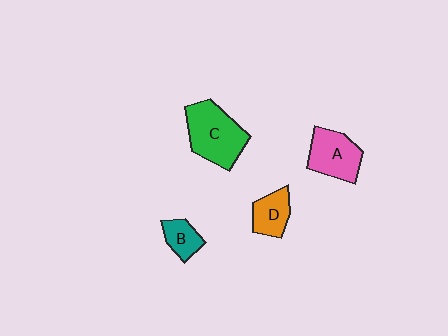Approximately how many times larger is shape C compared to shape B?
Approximately 2.4 times.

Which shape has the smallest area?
Shape B (teal).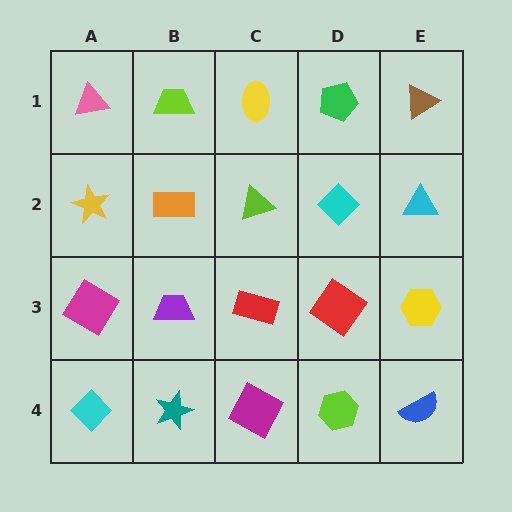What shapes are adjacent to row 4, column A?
A magenta diamond (row 3, column A), a teal star (row 4, column B).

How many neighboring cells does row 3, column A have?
3.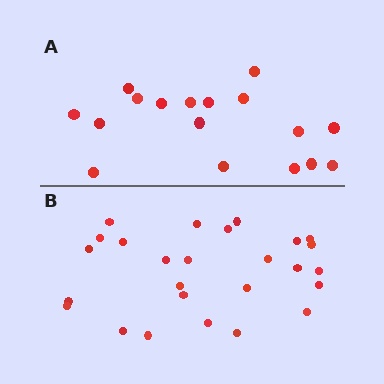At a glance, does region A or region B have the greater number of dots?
Region B (the bottom region) has more dots.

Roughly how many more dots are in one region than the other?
Region B has roughly 8 or so more dots than region A.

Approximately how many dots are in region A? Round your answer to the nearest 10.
About 20 dots. (The exact count is 17, which rounds to 20.)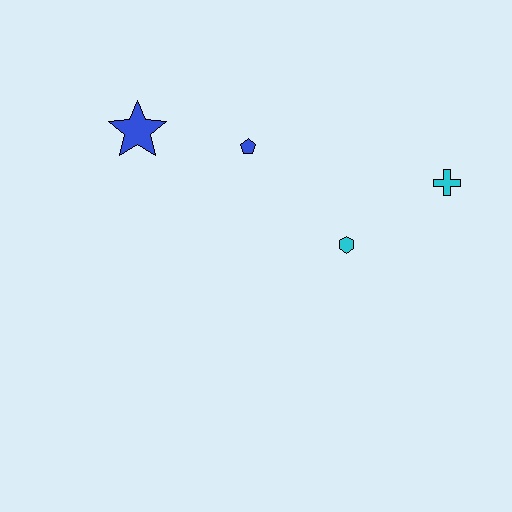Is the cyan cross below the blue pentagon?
Yes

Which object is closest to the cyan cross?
The cyan hexagon is closest to the cyan cross.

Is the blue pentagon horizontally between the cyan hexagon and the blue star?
Yes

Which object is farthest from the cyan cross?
The blue star is farthest from the cyan cross.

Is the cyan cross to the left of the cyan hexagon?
No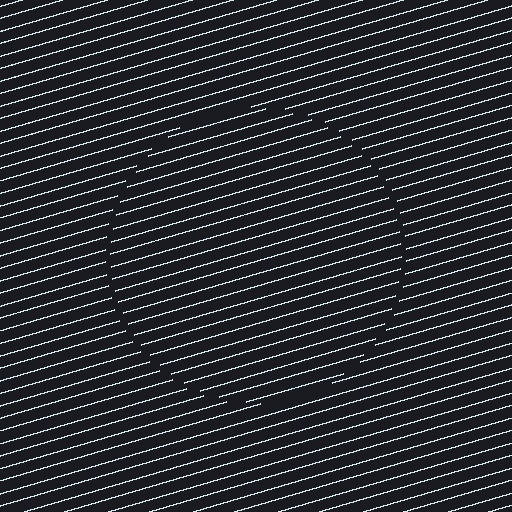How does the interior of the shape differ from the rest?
The interior of the shape contains the same grating, shifted by half a period — the contour is defined by the phase discontinuity where line-ends from the inner and outer gratings abut.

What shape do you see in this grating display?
An illusory circle. The interior of the shape contains the same grating, shifted by half a period — the contour is defined by the phase discontinuity where line-ends from the inner and outer gratings abut.